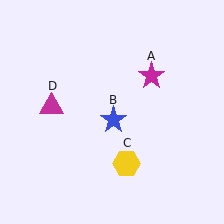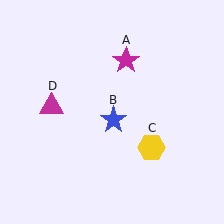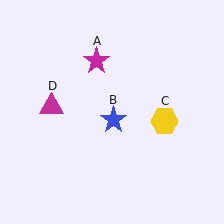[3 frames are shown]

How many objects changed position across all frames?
2 objects changed position: magenta star (object A), yellow hexagon (object C).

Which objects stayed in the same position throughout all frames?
Blue star (object B) and magenta triangle (object D) remained stationary.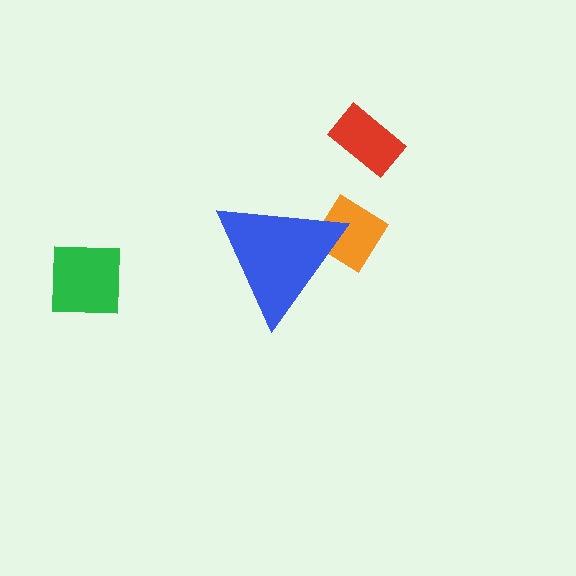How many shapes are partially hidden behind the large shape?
1 shape is partially hidden.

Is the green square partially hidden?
No, the green square is fully visible.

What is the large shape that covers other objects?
A blue triangle.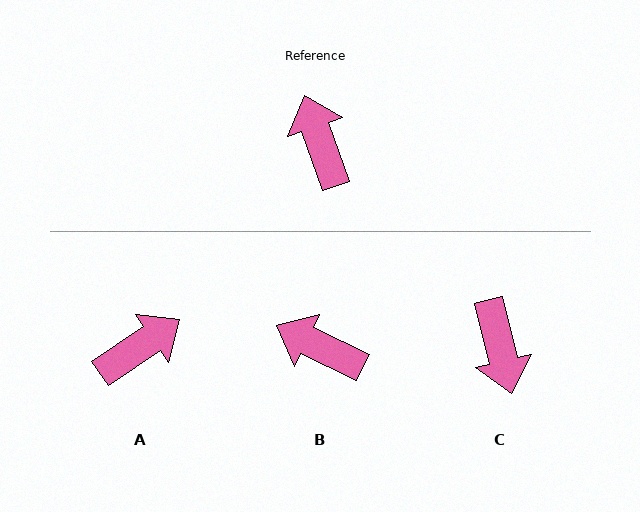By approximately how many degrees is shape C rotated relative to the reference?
Approximately 174 degrees counter-clockwise.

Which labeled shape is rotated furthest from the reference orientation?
C, about 174 degrees away.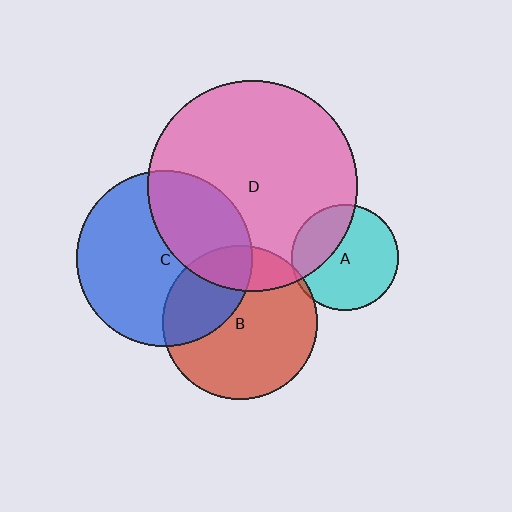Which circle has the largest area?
Circle D (pink).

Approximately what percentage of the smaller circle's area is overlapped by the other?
Approximately 30%.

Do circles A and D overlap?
Yes.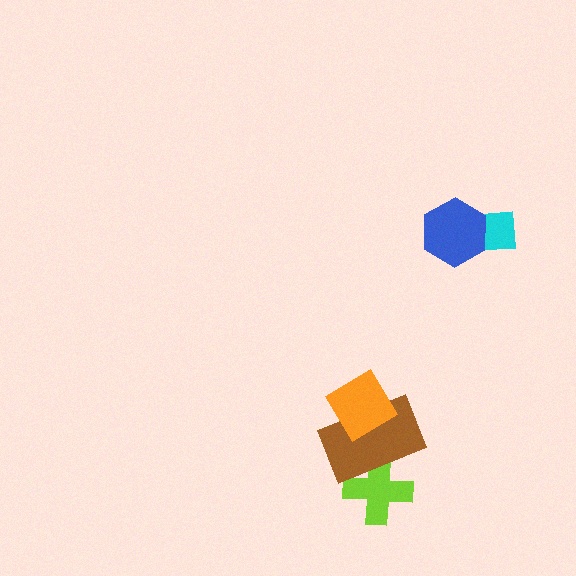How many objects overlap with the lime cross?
1 object overlaps with the lime cross.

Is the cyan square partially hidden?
Yes, it is partially covered by another shape.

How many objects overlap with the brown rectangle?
2 objects overlap with the brown rectangle.